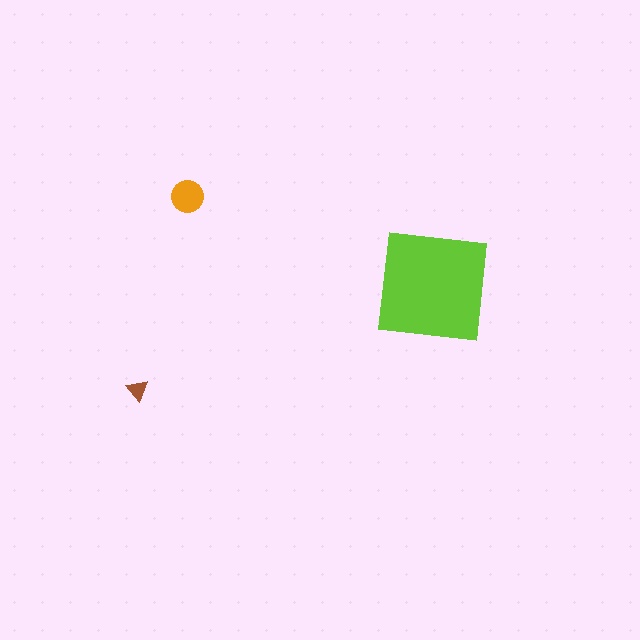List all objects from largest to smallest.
The lime square, the orange circle, the brown triangle.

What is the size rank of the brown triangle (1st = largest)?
3rd.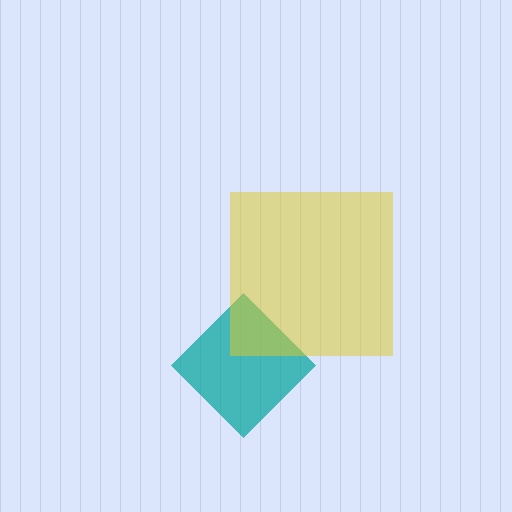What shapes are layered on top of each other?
The layered shapes are: a teal diamond, a yellow square.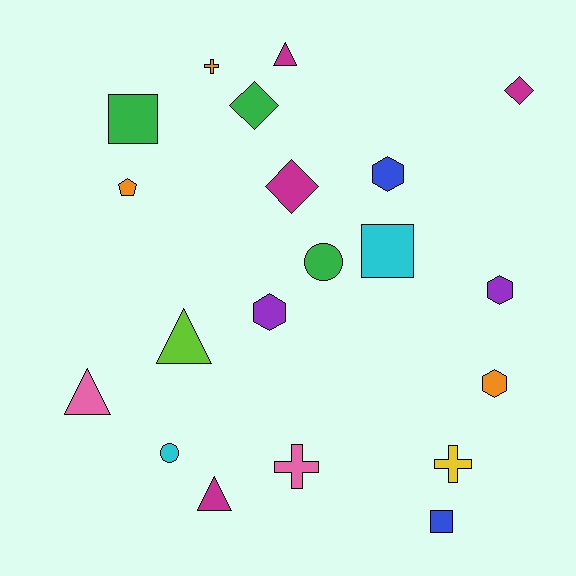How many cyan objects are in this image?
There are 2 cyan objects.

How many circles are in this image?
There are 2 circles.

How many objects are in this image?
There are 20 objects.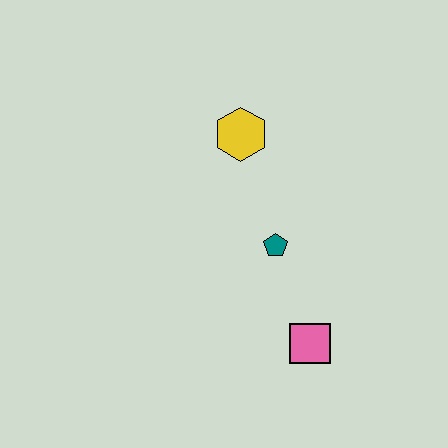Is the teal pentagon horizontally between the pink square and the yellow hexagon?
Yes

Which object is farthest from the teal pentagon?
The yellow hexagon is farthest from the teal pentagon.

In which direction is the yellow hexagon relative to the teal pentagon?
The yellow hexagon is above the teal pentagon.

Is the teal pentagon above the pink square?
Yes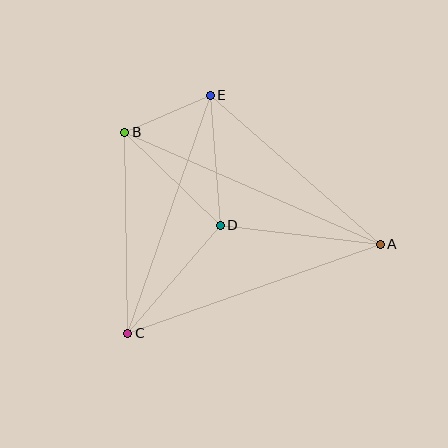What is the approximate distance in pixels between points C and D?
The distance between C and D is approximately 142 pixels.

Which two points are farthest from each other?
Points A and B are farthest from each other.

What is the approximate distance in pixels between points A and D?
The distance between A and D is approximately 161 pixels.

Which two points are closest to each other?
Points B and E are closest to each other.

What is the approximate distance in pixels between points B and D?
The distance between B and D is approximately 133 pixels.